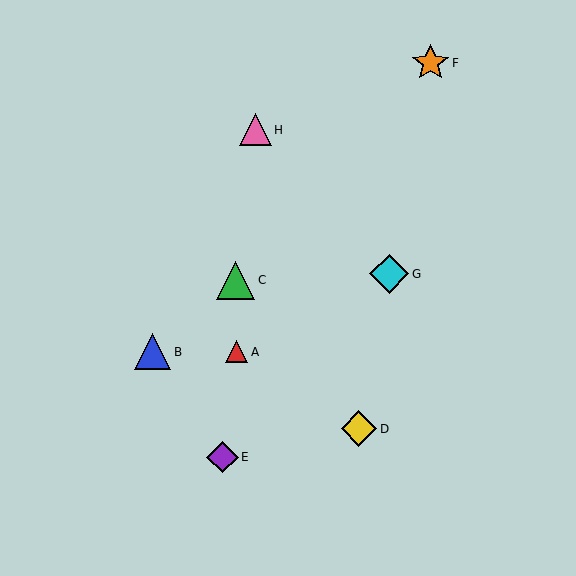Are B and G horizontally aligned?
No, B is at y≈352 and G is at y≈274.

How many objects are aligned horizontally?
2 objects (A, B) are aligned horizontally.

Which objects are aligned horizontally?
Objects A, B are aligned horizontally.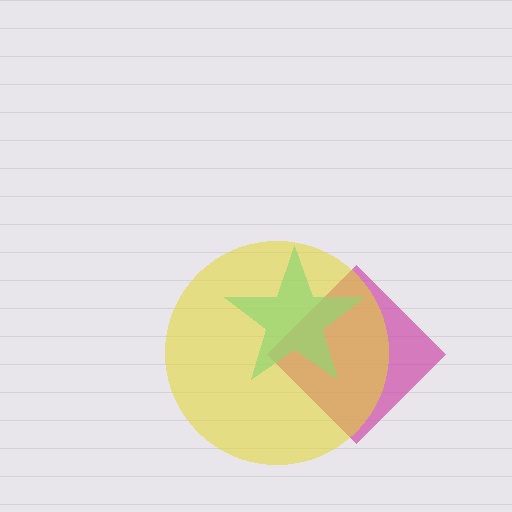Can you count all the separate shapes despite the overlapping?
Yes, there are 3 separate shapes.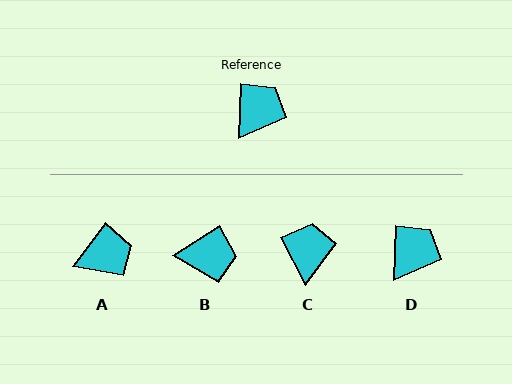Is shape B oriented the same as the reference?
No, it is off by about 55 degrees.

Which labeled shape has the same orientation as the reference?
D.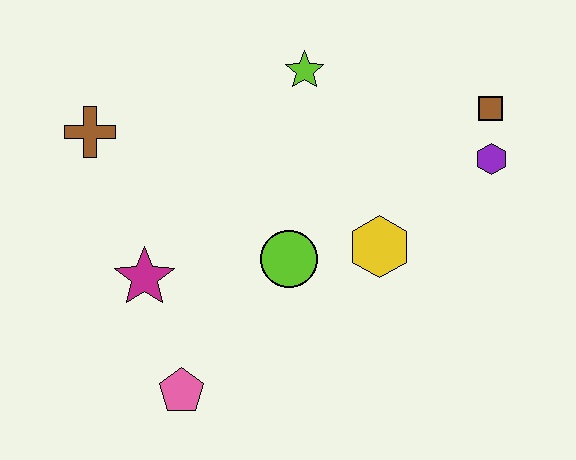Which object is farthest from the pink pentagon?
The brown square is farthest from the pink pentagon.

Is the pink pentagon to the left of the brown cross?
No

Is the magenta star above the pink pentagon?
Yes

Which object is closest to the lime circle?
The yellow hexagon is closest to the lime circle.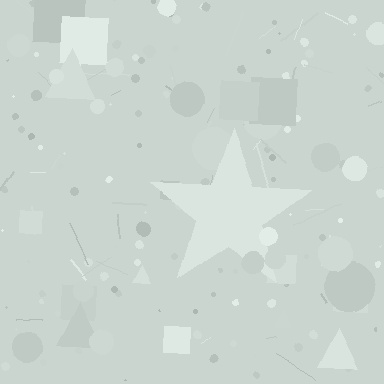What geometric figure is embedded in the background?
A star is embedded in the background.